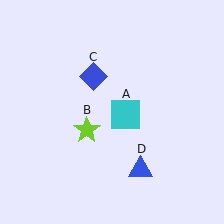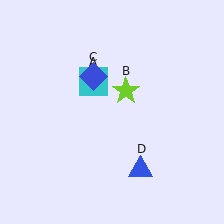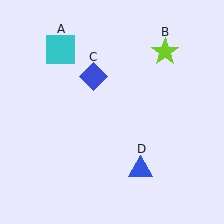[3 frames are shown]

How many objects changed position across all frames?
2 objects changed position: cyan square (object A), lime star (object B).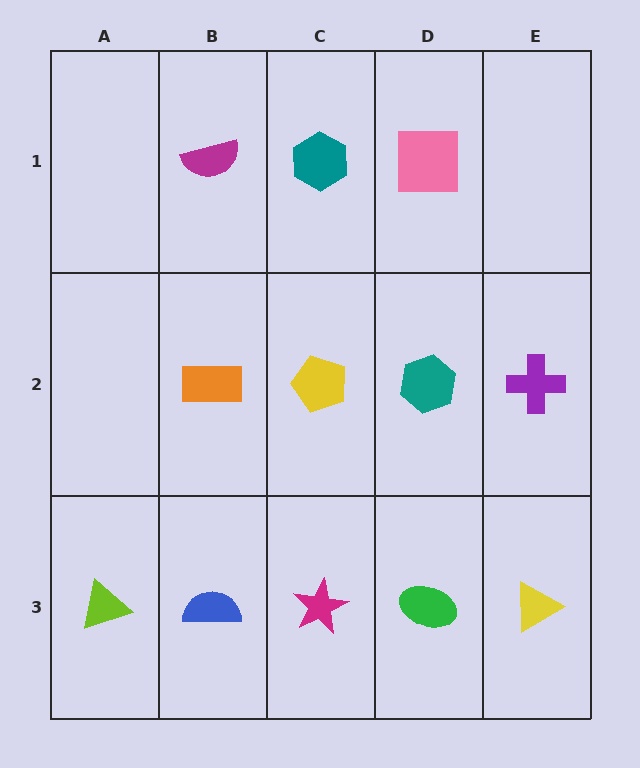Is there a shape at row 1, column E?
No, that cell is empty.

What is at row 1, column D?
A pink square.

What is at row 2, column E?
A purple cross.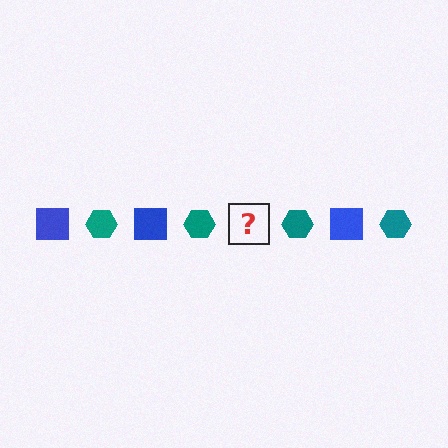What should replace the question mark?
The question mark should be replaced with a blue square.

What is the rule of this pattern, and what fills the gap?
The rule is that the pattern alternates between blue square and teal hexagon. The gap should be filled with a blue square.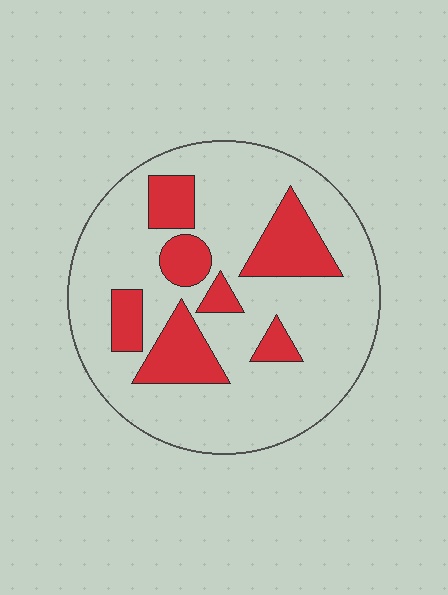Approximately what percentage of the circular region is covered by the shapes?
Approximately 25%.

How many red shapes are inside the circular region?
7.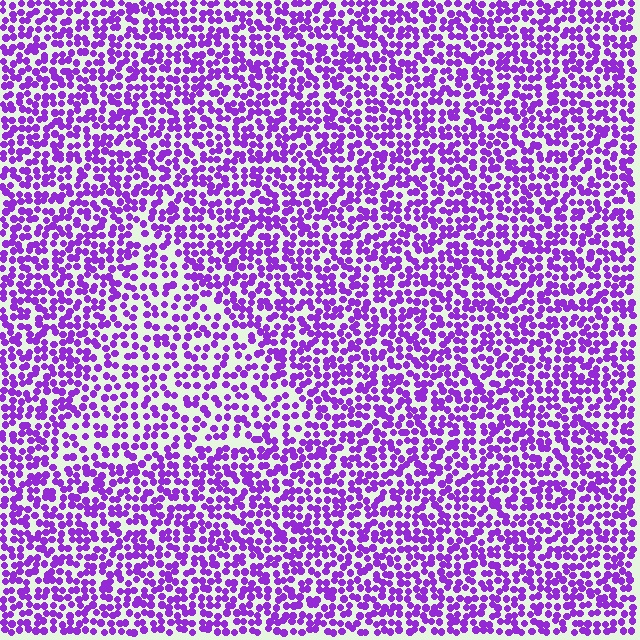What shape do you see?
I see a triangle.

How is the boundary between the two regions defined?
The boundary is defined by a change in element density (approximately 1.5x ratio). All elements are the same color, size, and shape.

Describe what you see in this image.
The image contains small purple elements arranged at two different densities. A triangle-shaped region is visible where the elements are less densely packed than the surrounding area.